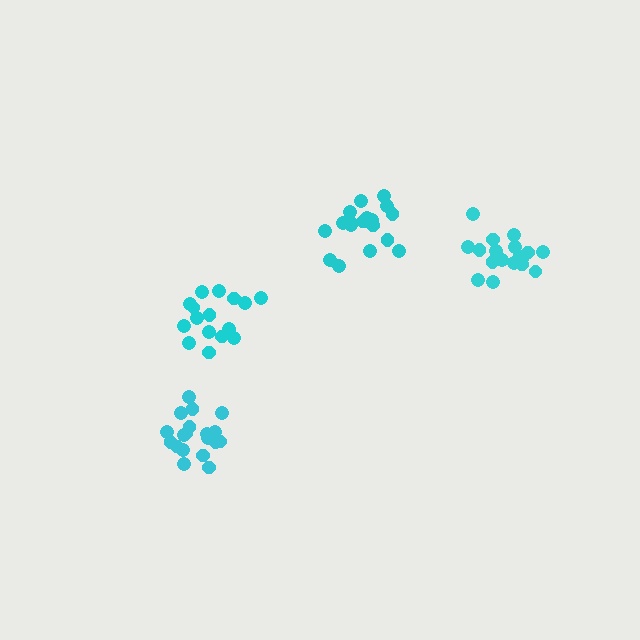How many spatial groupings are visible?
There are 4 spatial groupings.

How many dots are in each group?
Group 1: 18 dots, Group 2: 16 dots, Group 3: 19 dots, Group 4: 19 dots (72 total).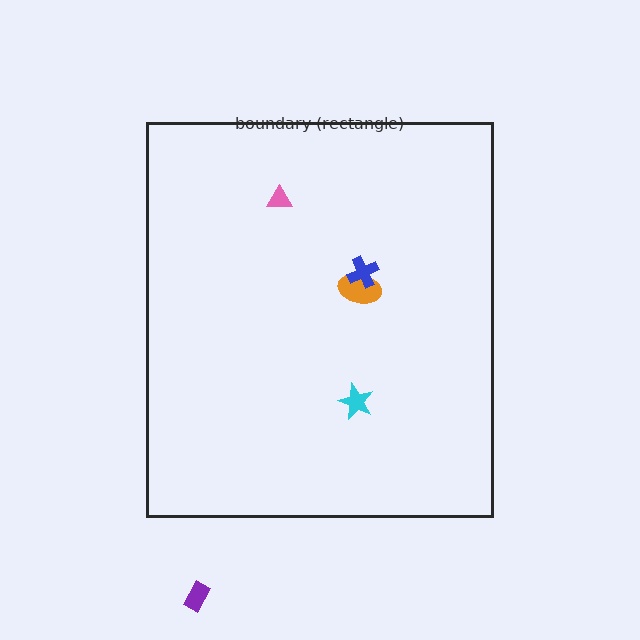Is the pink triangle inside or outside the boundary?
Inside.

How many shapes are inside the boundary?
4 inside, 1 outside.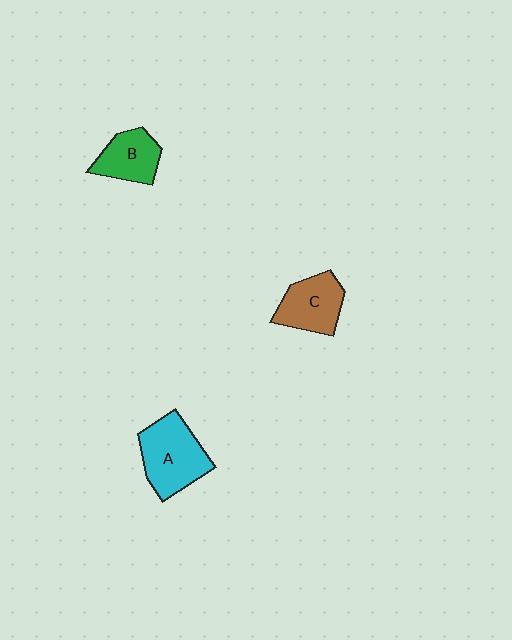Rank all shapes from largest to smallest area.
From largest to smallest: A (cyan), C (brown), B (green).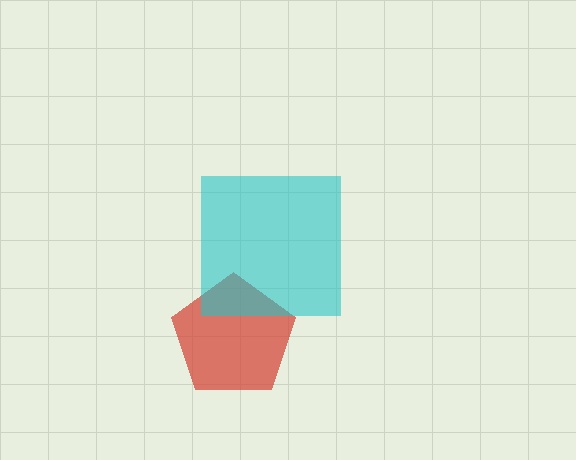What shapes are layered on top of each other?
The layered shapes are: a red pentagon, a cyan square.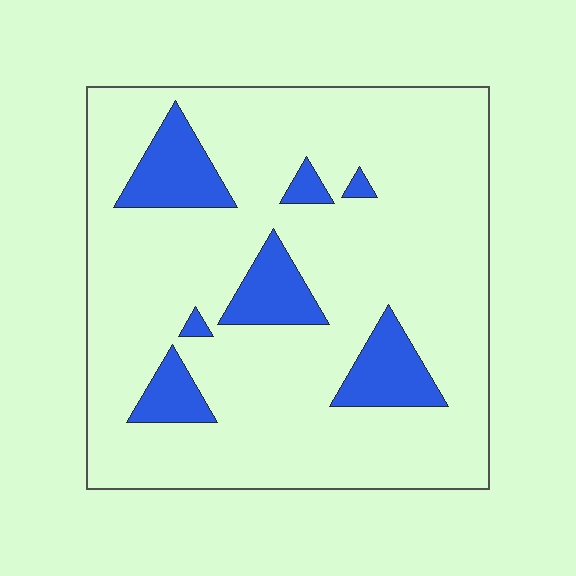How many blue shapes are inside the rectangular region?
7.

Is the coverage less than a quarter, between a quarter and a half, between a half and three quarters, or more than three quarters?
Less than a quarter.